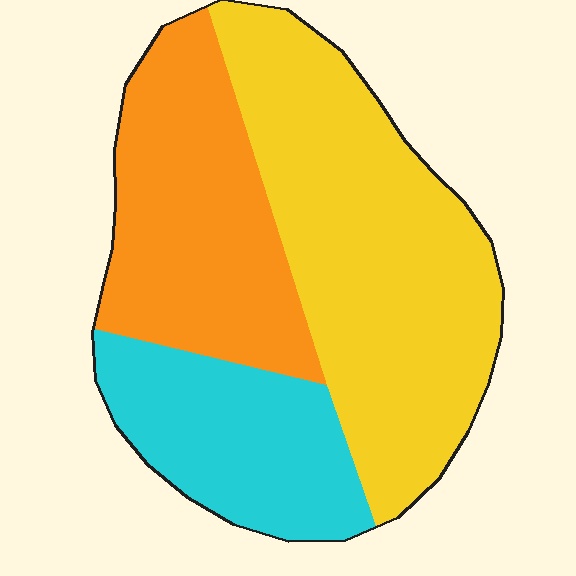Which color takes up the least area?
Cyan, at roughly 20%.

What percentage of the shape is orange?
Orange covers roughly 30% of the shape.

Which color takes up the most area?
Yellow, at roughly 45%.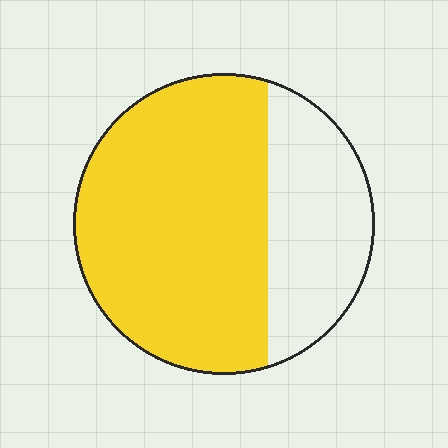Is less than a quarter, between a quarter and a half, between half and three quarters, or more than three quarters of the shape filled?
Between half and three quarters.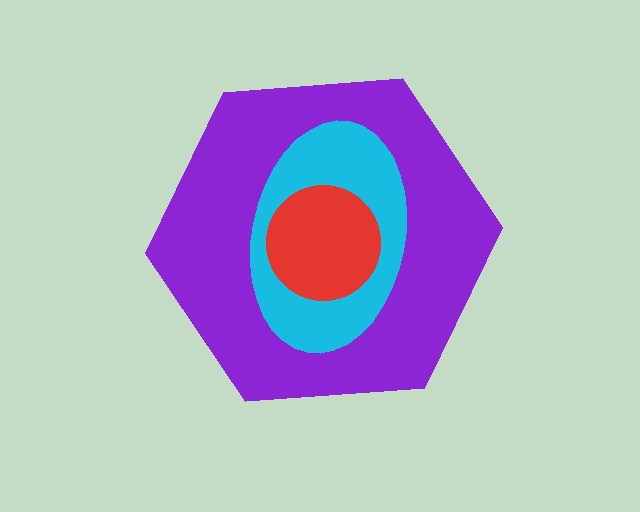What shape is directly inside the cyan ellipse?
The red circle.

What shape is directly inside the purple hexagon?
The cyan ellipse.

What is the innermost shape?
The red circle.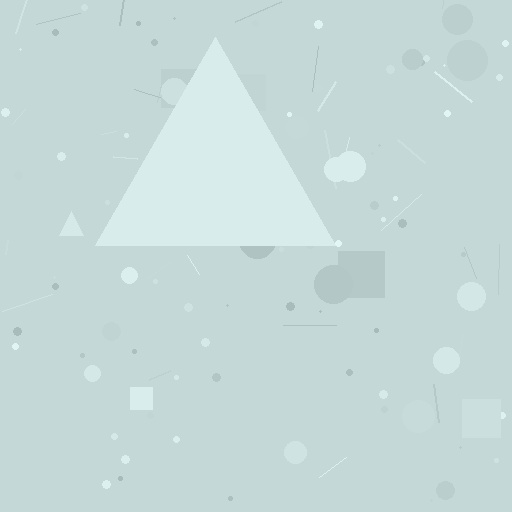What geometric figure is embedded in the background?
A triangle is embedded in the background.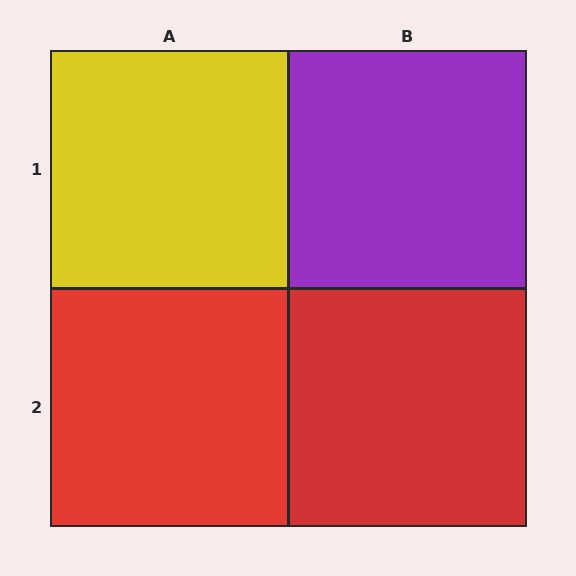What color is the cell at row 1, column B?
Purple.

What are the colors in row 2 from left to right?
Red, red.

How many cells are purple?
1 cell is purple.